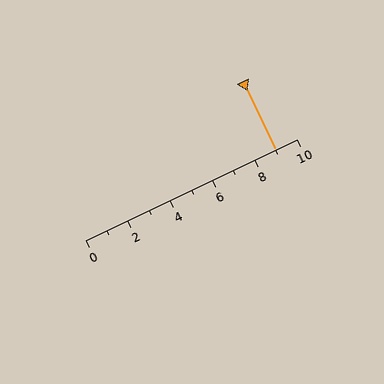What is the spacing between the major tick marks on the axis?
The major ticks are spaced 2 apart.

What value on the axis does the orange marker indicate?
The marker indicates approximately 9.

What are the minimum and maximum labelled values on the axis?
The axis runs from 0 to 10.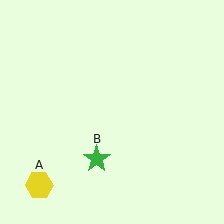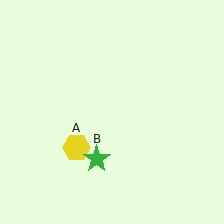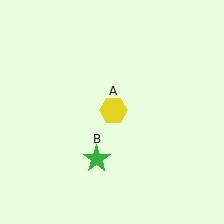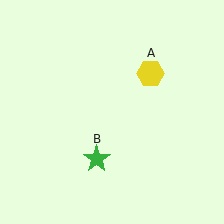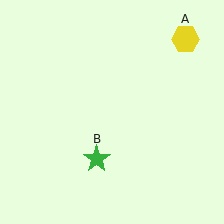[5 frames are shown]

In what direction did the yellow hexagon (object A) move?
The yellow hexagon (object A) moved up and to the right.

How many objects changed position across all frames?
1 object changed position: yellow hexagon (object A).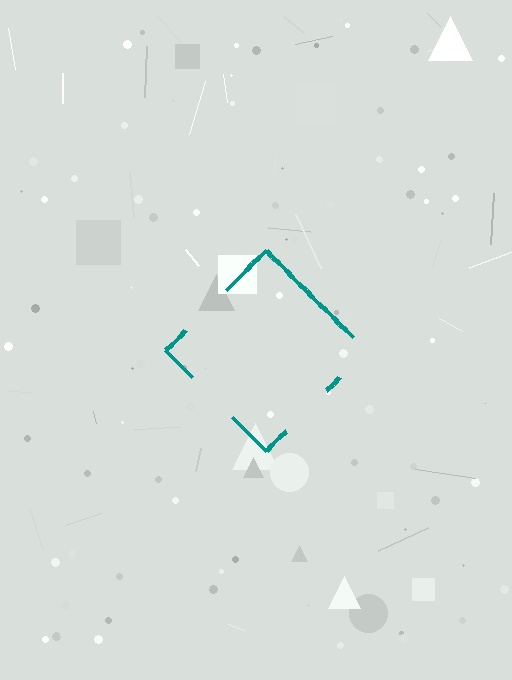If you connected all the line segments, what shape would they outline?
They would outline a diamond.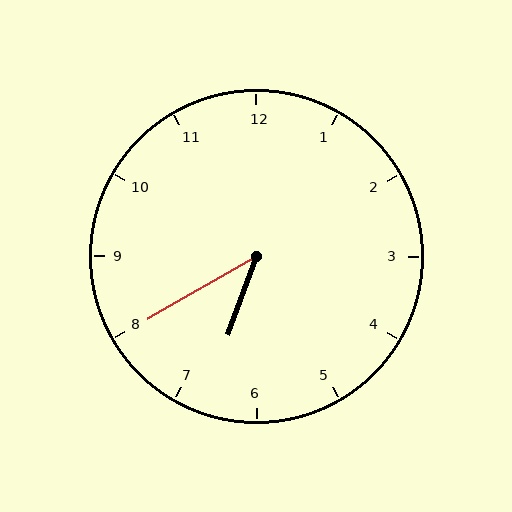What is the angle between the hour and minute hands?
Approximately 40 degrees.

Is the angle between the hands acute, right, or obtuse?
It is acute.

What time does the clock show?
6:40.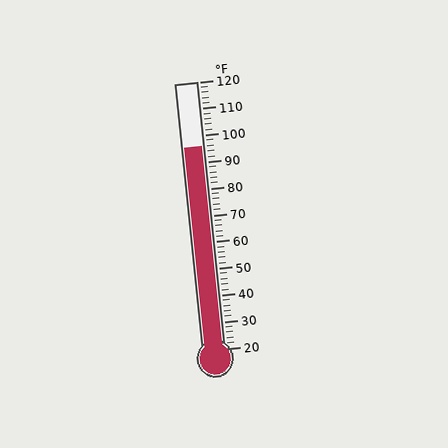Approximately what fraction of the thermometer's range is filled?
The thermometer is filled to approximately 75% of its range.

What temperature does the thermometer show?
The thermometer shows approximately 96°F.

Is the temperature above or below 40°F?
The temperature is above 40°F.